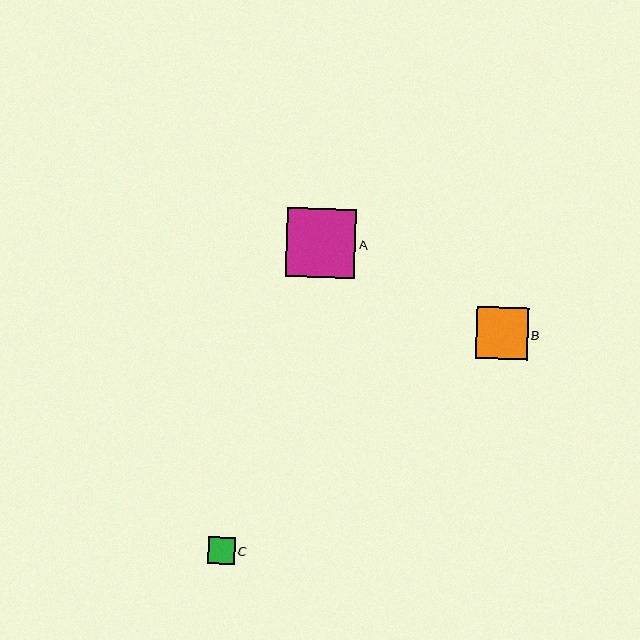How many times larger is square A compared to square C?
Square A is approximately 2.6 times the size of square C.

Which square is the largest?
Square A is the largest with a size of approximately 69 pixels.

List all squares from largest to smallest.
From largest to smallest: A, B, C.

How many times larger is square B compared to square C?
Square B is approximately 1.9 times the size of square C.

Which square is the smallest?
Square C is the smallest with a size of approximately 27 pixels.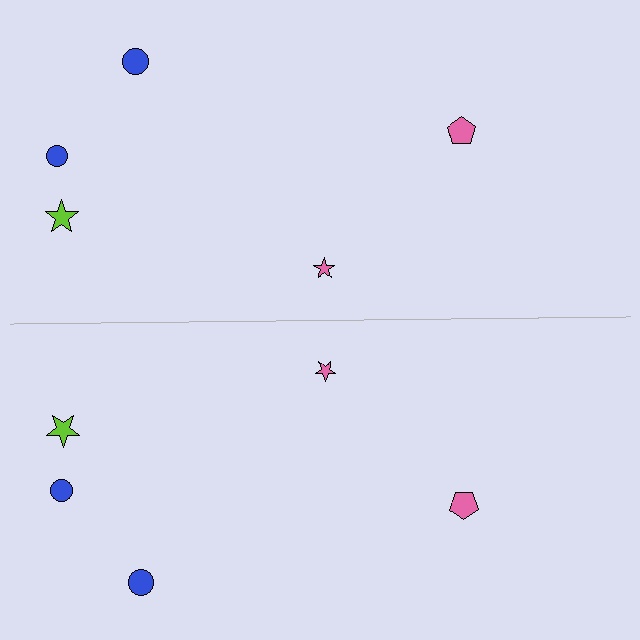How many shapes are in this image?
There are 10 shapes in this image.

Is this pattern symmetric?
Yes, this pattern has bilateral (reflection) symmetry.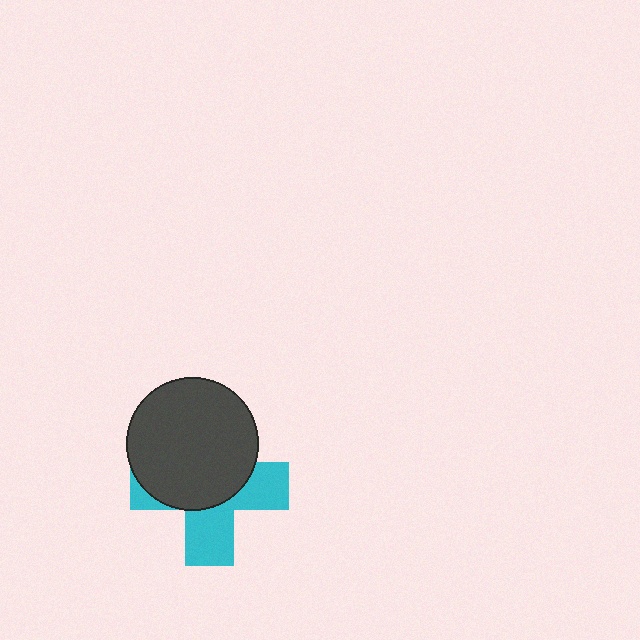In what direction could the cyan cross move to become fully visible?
The cyan cross could move down. That would shift it out from behind the dark gray circle entirely.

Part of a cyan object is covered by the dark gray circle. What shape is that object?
It is a cross.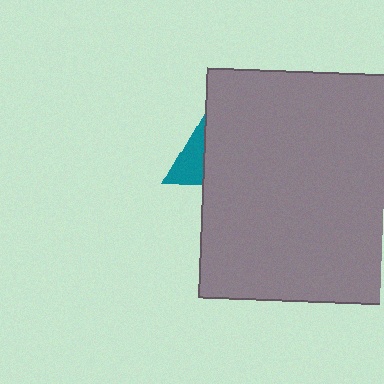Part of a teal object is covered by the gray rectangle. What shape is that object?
It is a triangle.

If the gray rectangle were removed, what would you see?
You would see the complete teal triangle.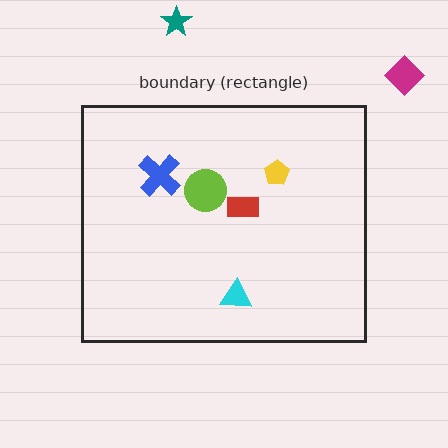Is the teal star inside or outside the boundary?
Outside.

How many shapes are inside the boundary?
5 inside, 2 outside.